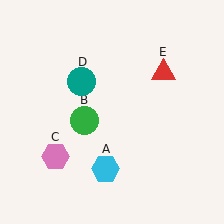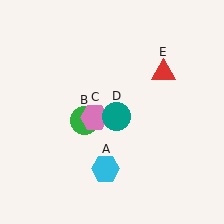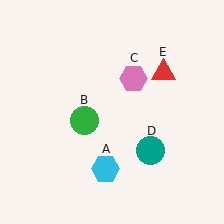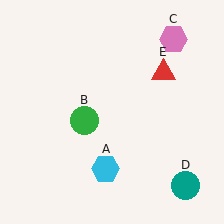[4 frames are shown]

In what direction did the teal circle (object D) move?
The teal circle (object D) moved down and to the right.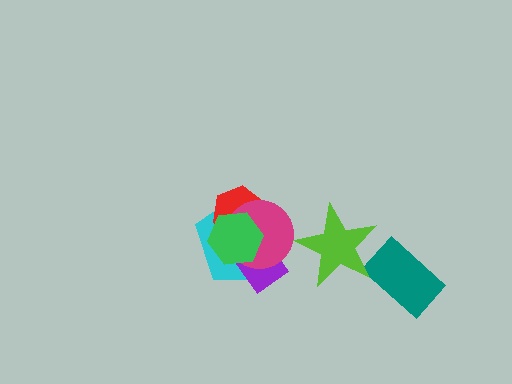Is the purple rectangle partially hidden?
Yes, it is partially covered by another shape.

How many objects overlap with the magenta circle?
4 objects overlap with the magenta circle.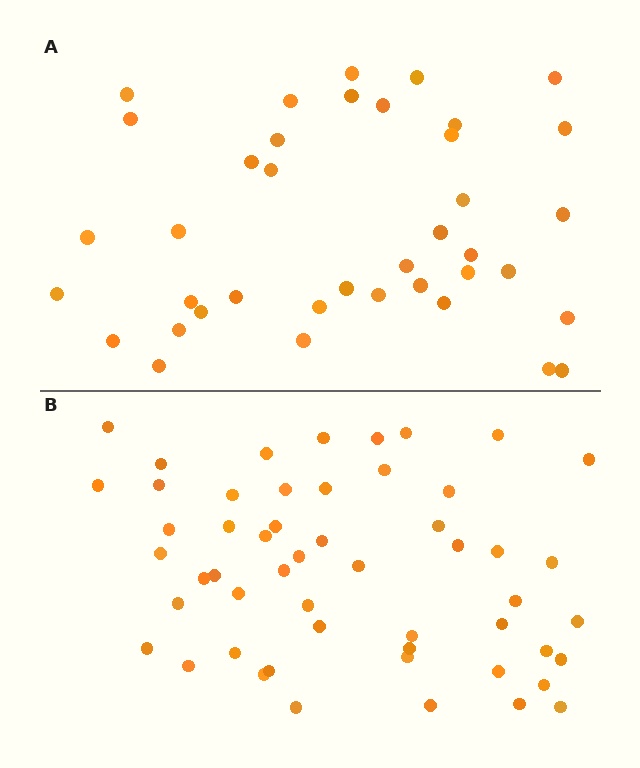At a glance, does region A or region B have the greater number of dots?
Region B (the bottom region) has more dots.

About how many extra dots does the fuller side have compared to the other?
Region B has approximately 15 more dots than region A.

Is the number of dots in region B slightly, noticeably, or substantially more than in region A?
Region B has noticeably more, but not dramatically so. The ratio is roughly 1.4 to 1.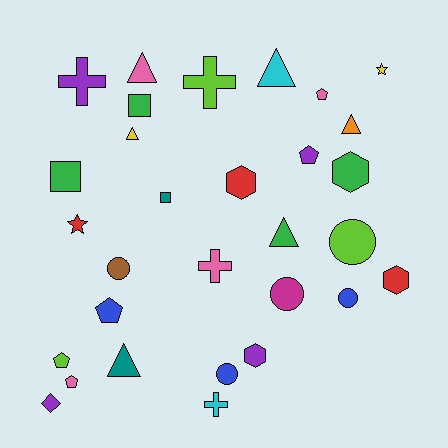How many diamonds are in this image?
There is 1 diamond.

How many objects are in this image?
There are 30 objects.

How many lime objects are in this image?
There are 3 lime objects.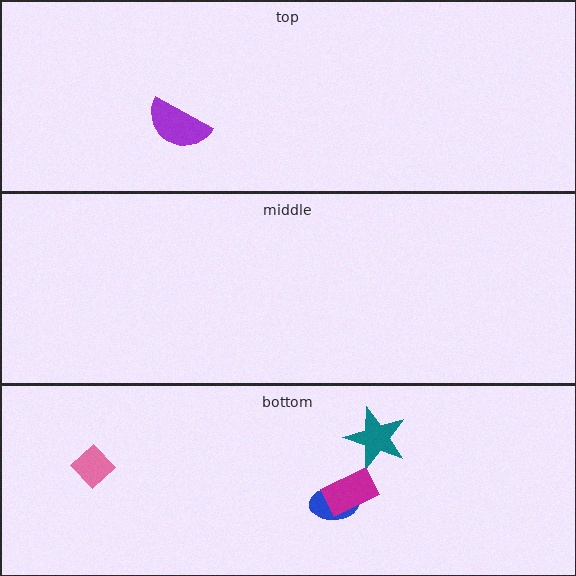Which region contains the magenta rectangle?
The bottom region.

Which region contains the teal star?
The bottom region.